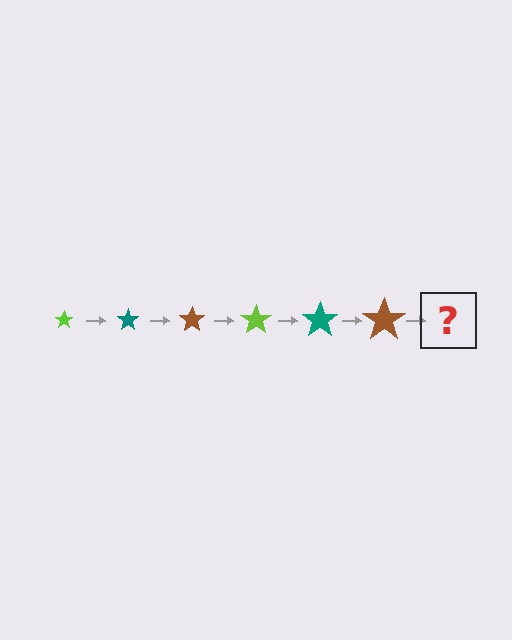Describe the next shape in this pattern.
It should be a lime star, larger than the previous one.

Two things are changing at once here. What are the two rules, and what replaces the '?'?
The two rules are that the star grows larger each step and the color cycles through lime, teal, and brown. The '?' should be a lime star, larger than the previous one.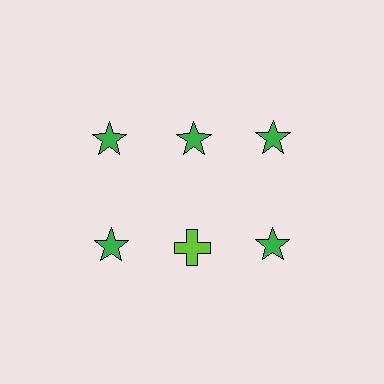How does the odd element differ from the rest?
It differs in both color (lime instead of green) and shape (cross instead of star).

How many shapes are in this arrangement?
There are 6 shapes arranged in a grid pattern.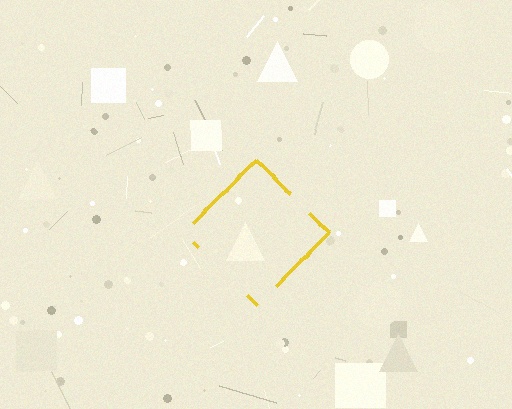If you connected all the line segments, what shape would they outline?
They would outline a diamond.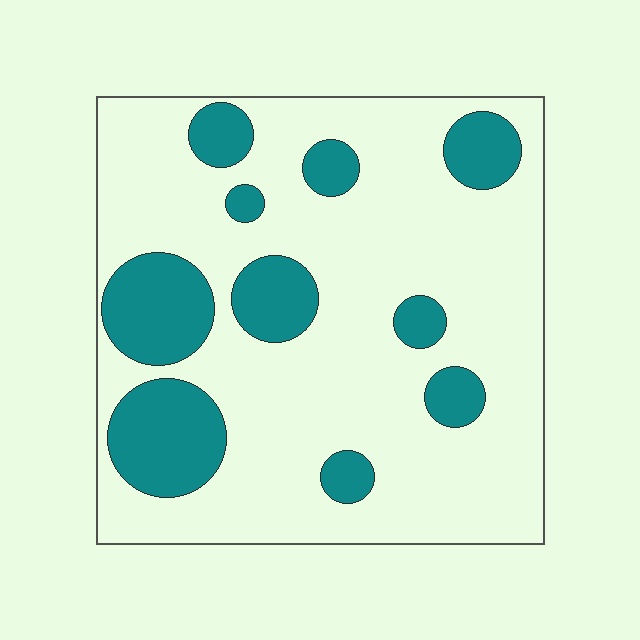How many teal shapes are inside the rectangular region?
10.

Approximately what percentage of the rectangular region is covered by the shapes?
Approximately 25%.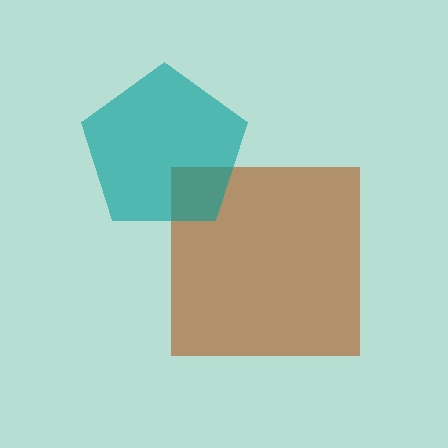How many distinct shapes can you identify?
There are 2 distinct shapes: a brown square, a teal pentagon.